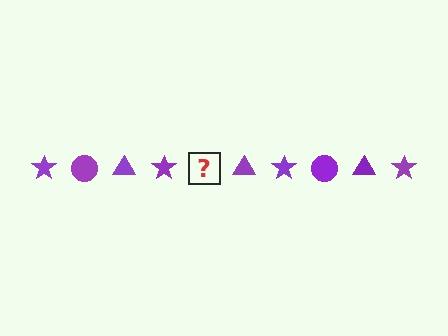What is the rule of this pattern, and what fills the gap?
The rule is that the pattern cycles through star, circle, triangle shapes in purple. The gap should be filled with a purple circle.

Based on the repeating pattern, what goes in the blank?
The blank should be a purple circle.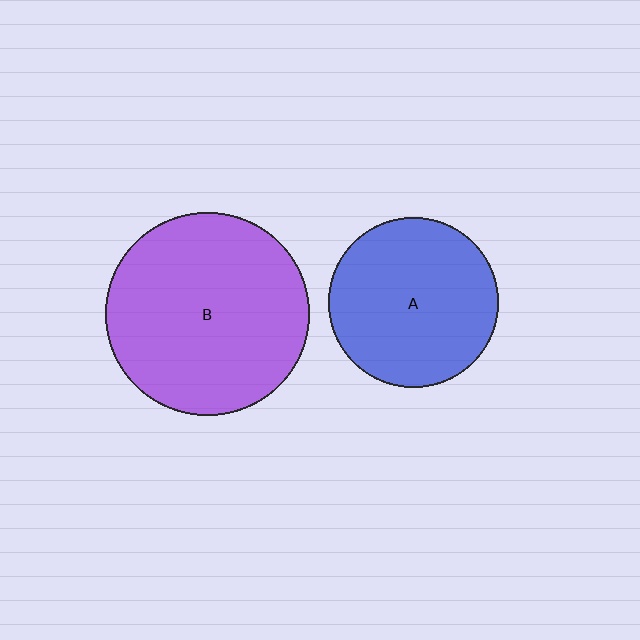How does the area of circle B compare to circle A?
Approximately 1.4 times.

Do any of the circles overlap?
No, none of the circles overlap.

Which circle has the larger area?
Circle B (purple).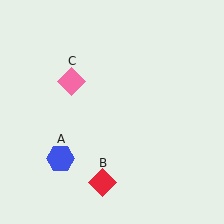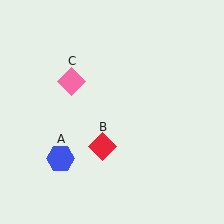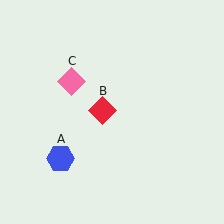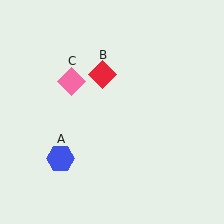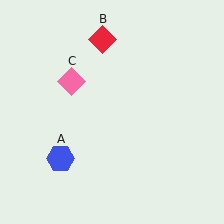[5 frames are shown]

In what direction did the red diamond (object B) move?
The red diamond (object B) moved up.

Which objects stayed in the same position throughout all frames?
Blue hexagon (object A) and pink diamond (object C) remained stationary.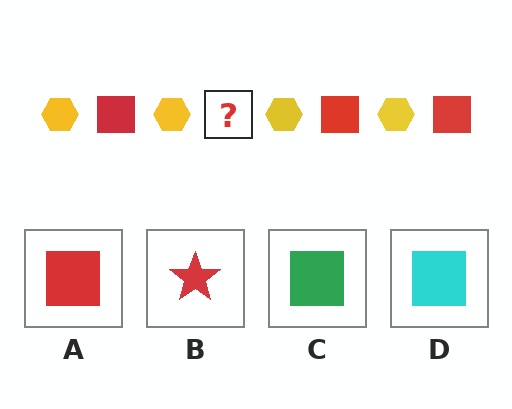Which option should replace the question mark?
Option A.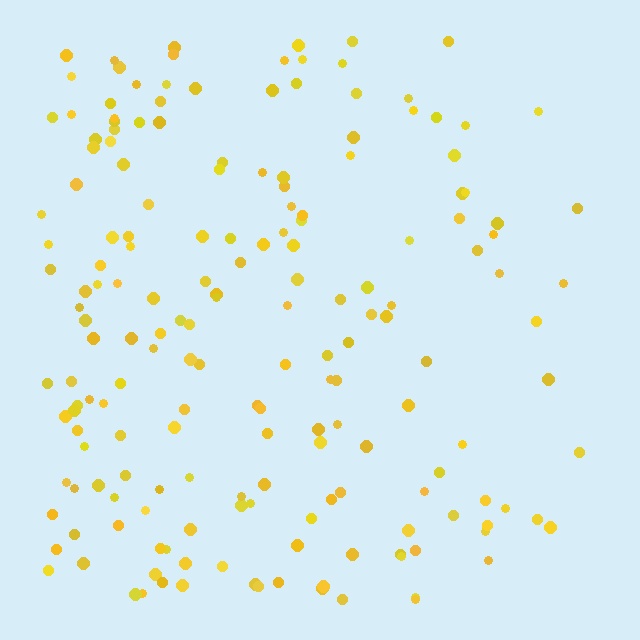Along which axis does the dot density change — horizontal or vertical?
Horizontal.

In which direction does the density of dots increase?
From right to left, with the left side densest.